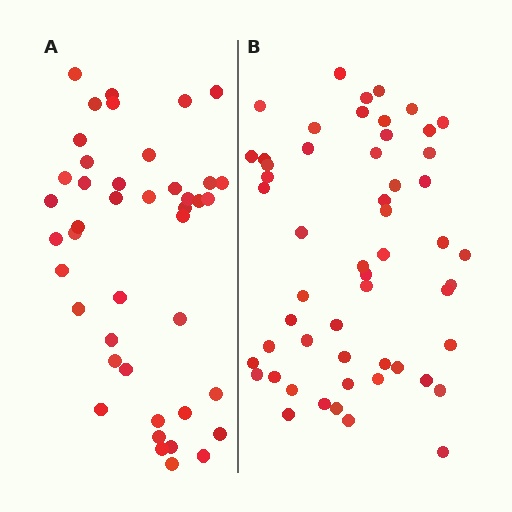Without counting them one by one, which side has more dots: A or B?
Region B (the right region) has more dots.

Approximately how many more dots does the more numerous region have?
Region B has roughly 12 or so more dots than region A.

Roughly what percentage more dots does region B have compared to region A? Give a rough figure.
About 25% more.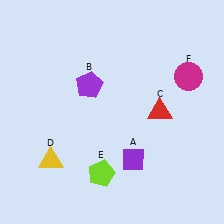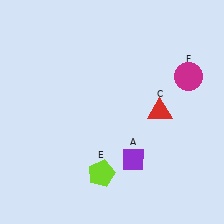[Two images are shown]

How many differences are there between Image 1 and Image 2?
There are 2 differences between the two images.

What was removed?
The purple pentagon (B), the yellow triangle (D) were removed in Image 2.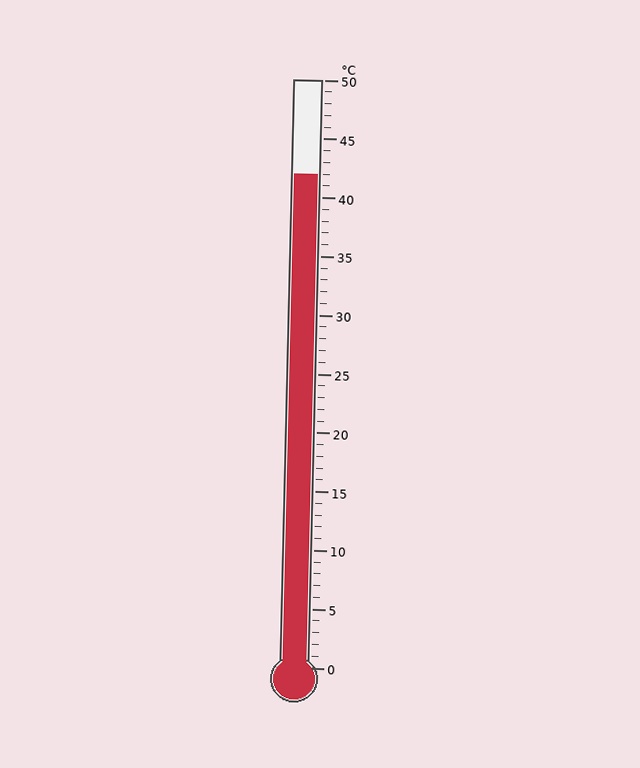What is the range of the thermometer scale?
The thermometer scale ranges from 0°C to 50°C.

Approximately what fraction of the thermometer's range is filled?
The thermometer is filled to approximately 85% of its range.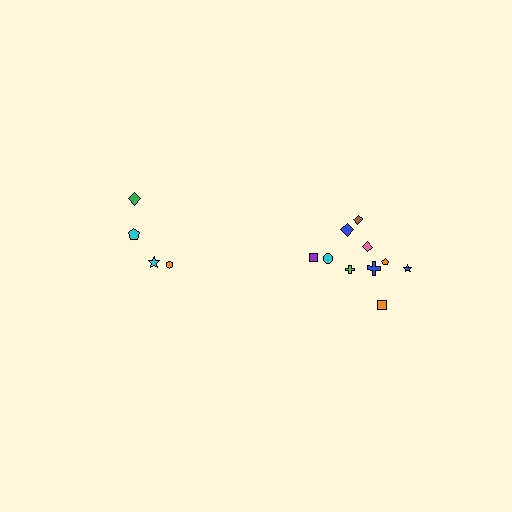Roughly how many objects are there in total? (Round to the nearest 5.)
Roughly 15 objects in total.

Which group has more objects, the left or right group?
The right group.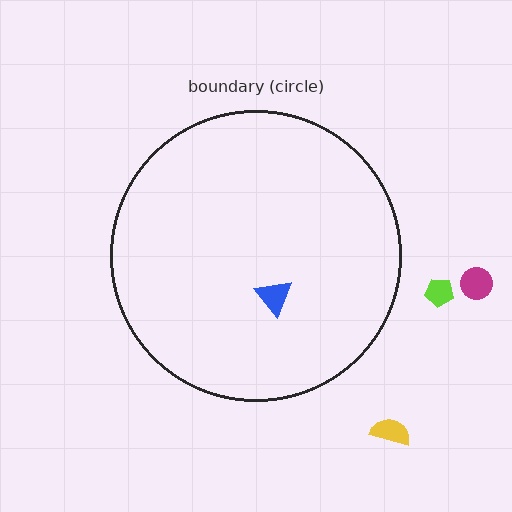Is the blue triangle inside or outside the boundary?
Inside.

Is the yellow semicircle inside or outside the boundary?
Outside.